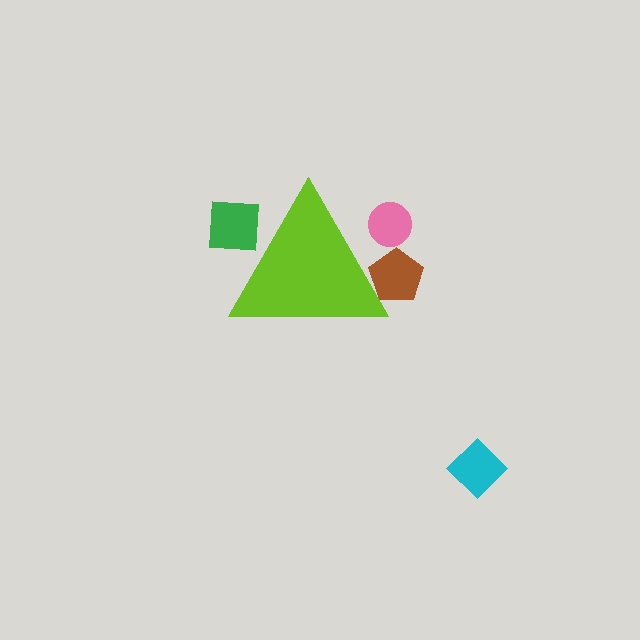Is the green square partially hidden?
Yes, the green square is partially hidden behind the lime triangle.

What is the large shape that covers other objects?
A lime triangle.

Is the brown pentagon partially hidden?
Yes, the brown pentagon is partially hidden behind the lime triangle.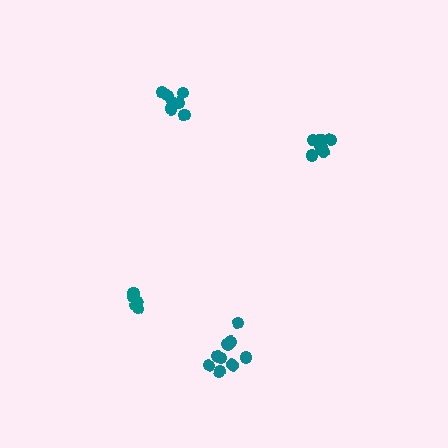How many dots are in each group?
Group 1: 7 dots, Group 2: 8 dots, Group 3: 6 dots, Group 4: 11 dots (32 total).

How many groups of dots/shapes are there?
There are 4 groups.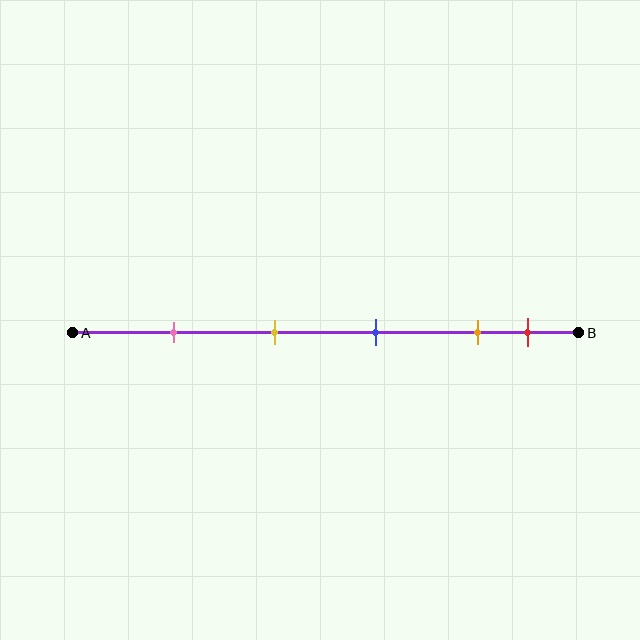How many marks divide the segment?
There are 5 marks dividing the segment.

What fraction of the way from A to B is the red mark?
The red mark is approximately 90% (0.9) of the way from A to B.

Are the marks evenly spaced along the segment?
No, the marks are not evenly spaced.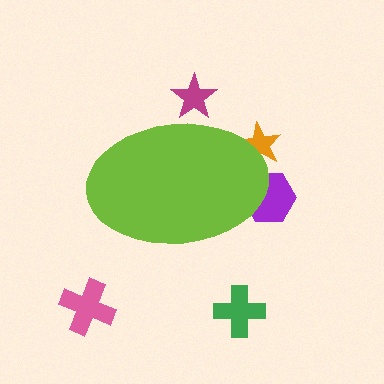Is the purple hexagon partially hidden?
Yes, the purple hexagon is partially hidden behind the lime ellipse.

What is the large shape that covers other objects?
A lime ellipse.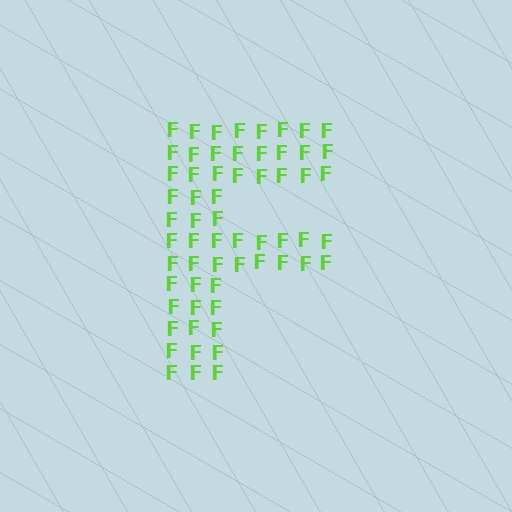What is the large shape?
The large shape is the letter F.